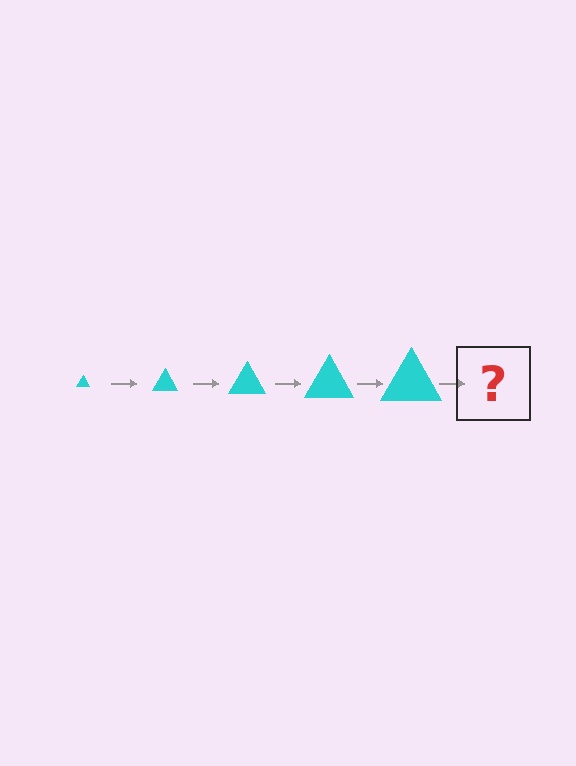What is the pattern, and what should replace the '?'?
The pattern is that the triangle gets progressively larger each step. The '?' should be a cyan triangle, larger than the previous one.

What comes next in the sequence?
The next element should be a cyan triangle, larger than the previous one.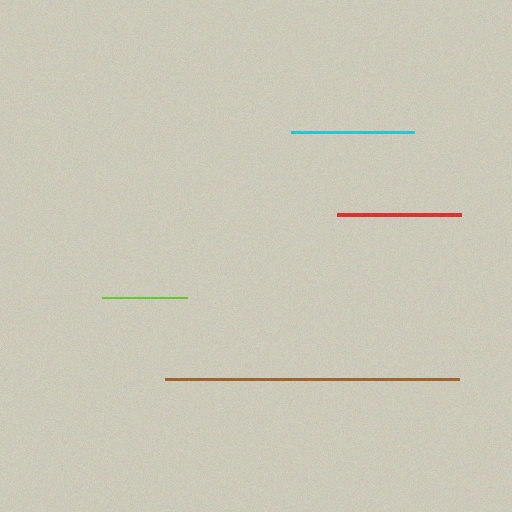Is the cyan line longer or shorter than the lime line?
The cyan line is longer than the lime line.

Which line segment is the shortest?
The lime line is the shortest at approximately 85 pixels.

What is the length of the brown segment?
The brown segment is approximately 294 pixels long.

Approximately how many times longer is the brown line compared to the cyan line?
The brown line is approximately 2.4 times the length of the cyan line.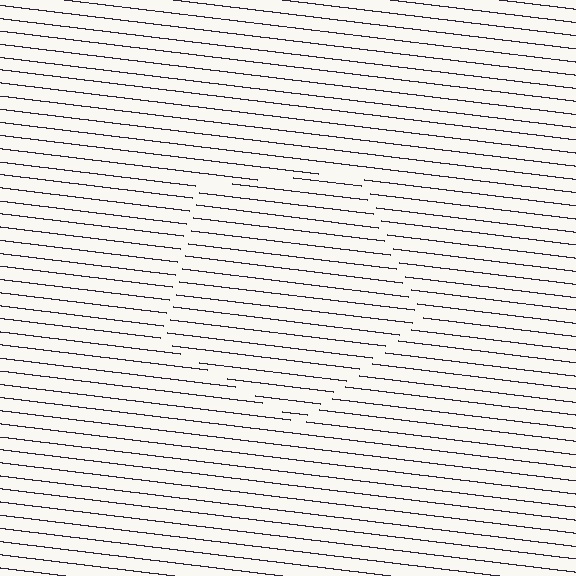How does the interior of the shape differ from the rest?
The interior of the shape contains the same grating, shifted by half a period — the contour is defined by the phase discontinuity where line-ends from the inner and outer gratings abut.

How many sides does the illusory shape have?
5 sides — the line-ends trace a pentagon.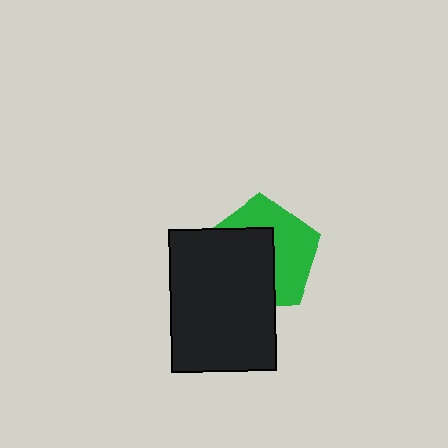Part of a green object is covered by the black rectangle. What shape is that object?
It is a pentagon.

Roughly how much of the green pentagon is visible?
About half of it is visible (roughly 48%).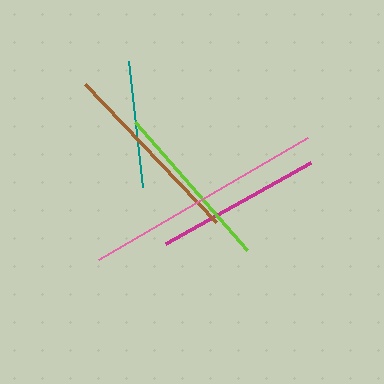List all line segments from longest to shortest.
From longest to shortest: pink, brown, lime, magenta, teal.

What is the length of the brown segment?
The brown segment is approximately 190 pixels long.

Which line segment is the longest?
The pink line is the longest at approximately 242 pixels.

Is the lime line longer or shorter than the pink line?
The pink line is longer than the lime line.